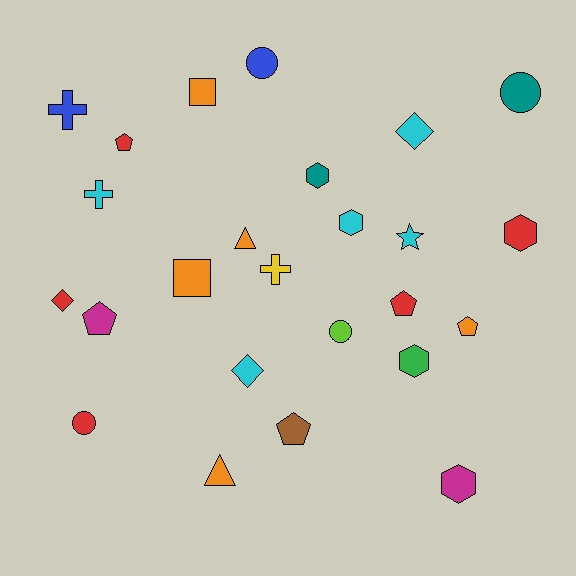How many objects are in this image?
There are 25 objects.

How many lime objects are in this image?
There is 1 lime object.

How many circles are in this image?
There are 4 circles.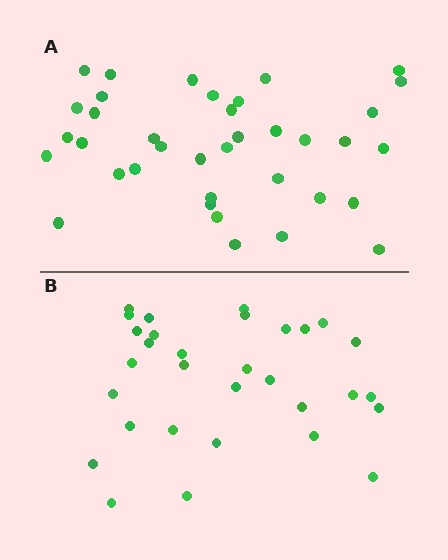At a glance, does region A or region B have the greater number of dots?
Region A (the top region) has more dots.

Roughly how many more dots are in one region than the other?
Region A has about 6 more dots than region B.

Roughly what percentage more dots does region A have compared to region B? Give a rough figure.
About 20% more.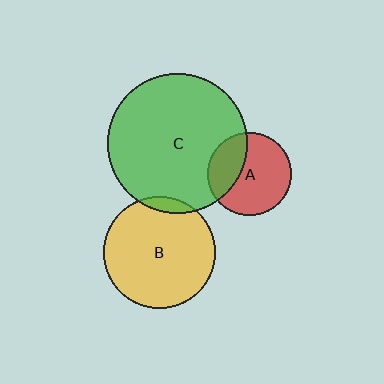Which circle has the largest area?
Circle C (green).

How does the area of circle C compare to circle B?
Approximately 1.6 times.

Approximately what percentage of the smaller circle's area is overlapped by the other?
Approximately 5%.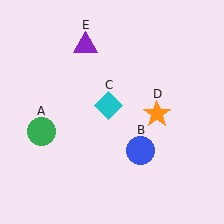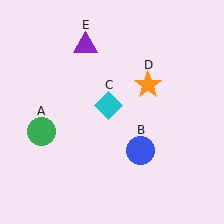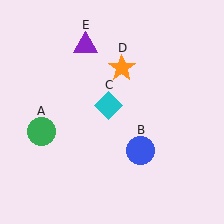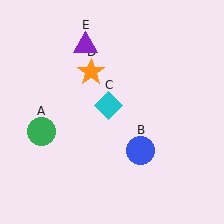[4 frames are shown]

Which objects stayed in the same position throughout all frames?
Green circle (object A) and blue circle (object B) and cyan diamond (object C) and purple triangle (object E) remained stationary.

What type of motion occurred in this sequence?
The orange star (object D) rotated counterclockwise around the center of the scene.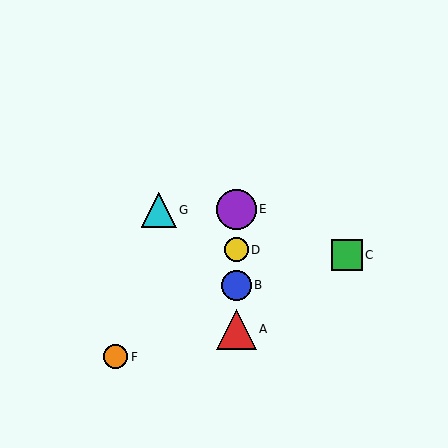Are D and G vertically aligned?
No, D is at x≈236 and G is at x≈159.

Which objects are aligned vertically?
Objects A, B, D, E are aligned vertically.